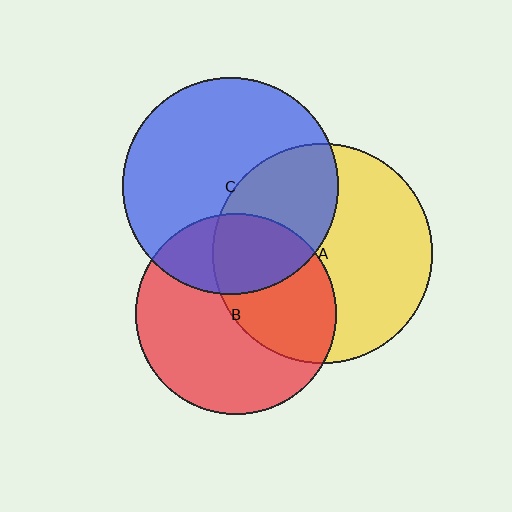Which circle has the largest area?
Circle A (yellow).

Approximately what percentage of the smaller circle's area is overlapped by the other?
Approximately 35%.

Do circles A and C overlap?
Yes.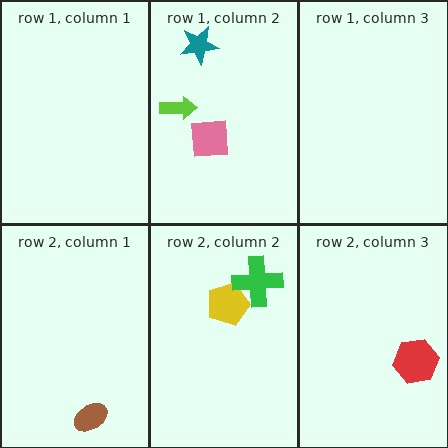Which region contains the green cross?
The row 2, column 2 region.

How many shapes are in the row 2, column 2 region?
2.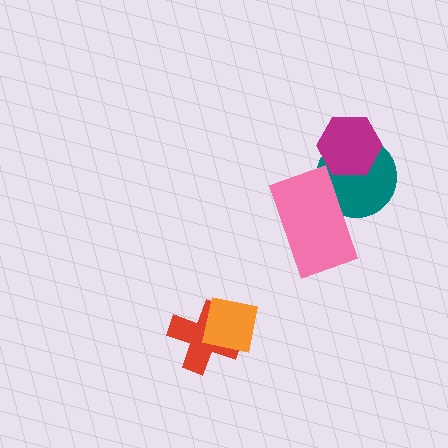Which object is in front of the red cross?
The orange square is in front of the red cross.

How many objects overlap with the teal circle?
2 objects overlap with the teal circle.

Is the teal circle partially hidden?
Yes, it is partially covered by another shape.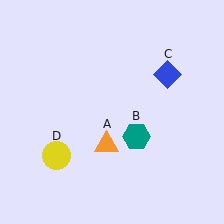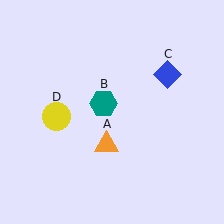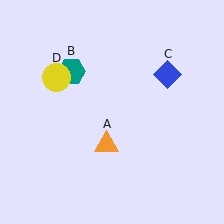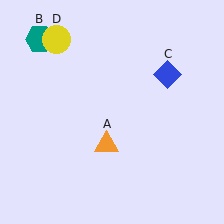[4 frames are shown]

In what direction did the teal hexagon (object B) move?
The teal hexagon (object B) moved up and to the left.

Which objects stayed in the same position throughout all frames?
Orange triangle (object A) and blue diamond (object C) remained stationary.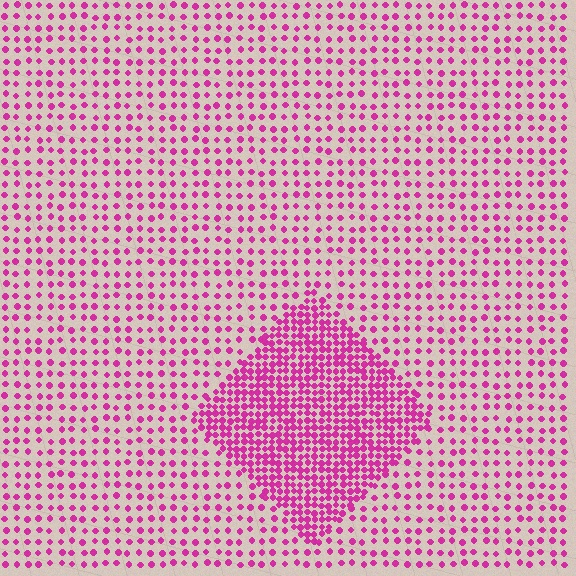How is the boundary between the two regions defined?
The boundary is defined by a change in element density (approximately 2.5x ratio). All elements are the same color, size, and shape.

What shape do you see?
I see a diamond.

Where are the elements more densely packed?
The elements are more densely packed inside the diamond boundary.